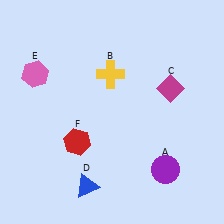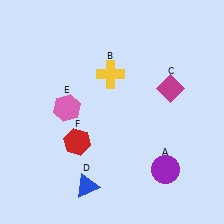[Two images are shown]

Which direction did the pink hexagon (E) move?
The pink hexagon (E) moved down.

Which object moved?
The pink hexagon (E) moved down.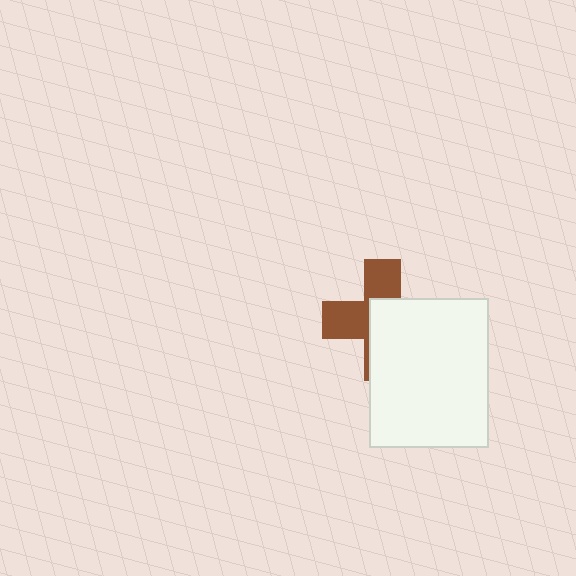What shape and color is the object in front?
The object in front is a white rectangle.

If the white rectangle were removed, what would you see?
You would see the complete brown cross.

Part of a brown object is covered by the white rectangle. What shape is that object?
It is a cross.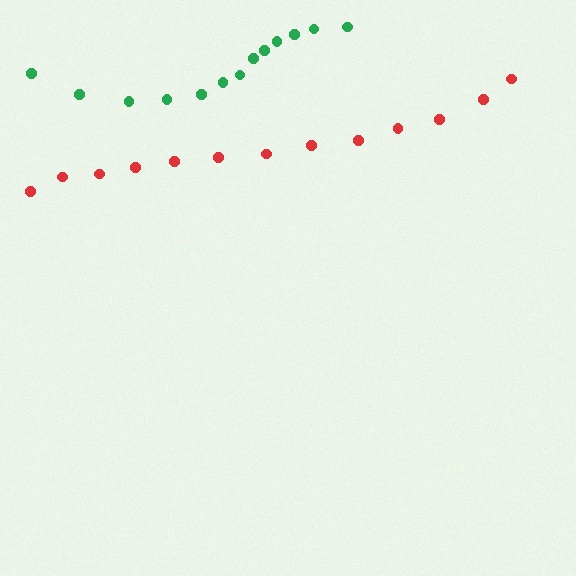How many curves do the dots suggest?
There are 2 distinct paths.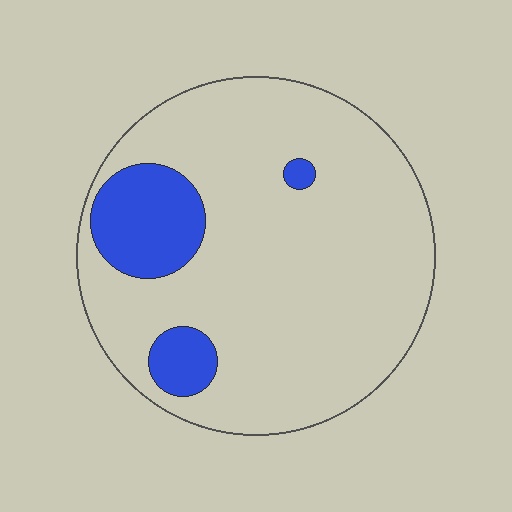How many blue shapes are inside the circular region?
3.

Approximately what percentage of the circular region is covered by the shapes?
Approximately 15%.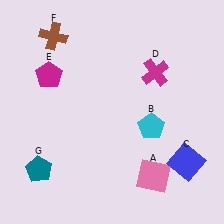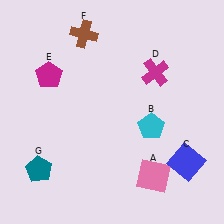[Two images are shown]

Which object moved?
The brown cross (F) moved right.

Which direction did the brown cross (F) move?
The brown cross (F) moved right.